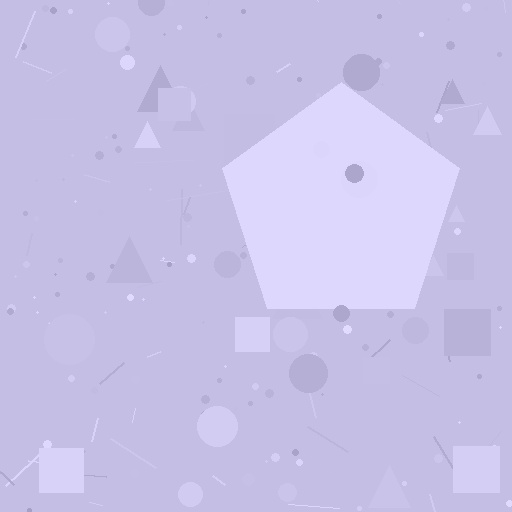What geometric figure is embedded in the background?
A pentagon is embedded in the background.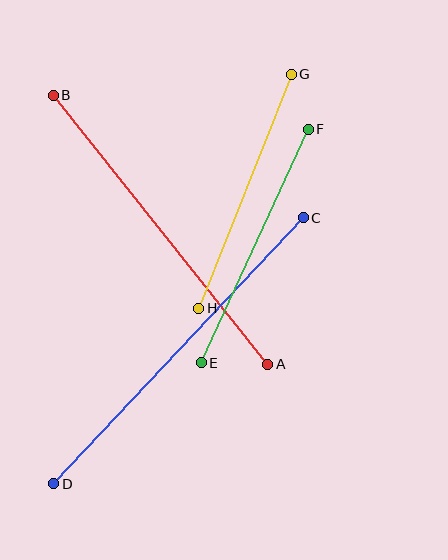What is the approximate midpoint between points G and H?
The midpoint is at approximately (245, 191) pixels.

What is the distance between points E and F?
The distance is approximately 257 pixels.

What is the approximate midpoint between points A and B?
The midpoint is at approximately (161, 230) pixels.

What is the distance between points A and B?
The distance is approximately 344 pixels.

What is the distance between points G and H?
The distance is approximately 252 pixels.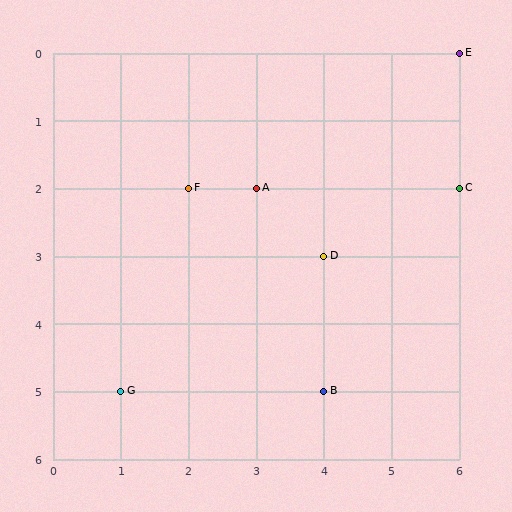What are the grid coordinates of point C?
Point C is at grid coordinates (6, 2).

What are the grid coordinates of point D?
Point D is at grid coordinates (4, 3).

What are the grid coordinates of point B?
Point B is at grid coordinates (4, 5).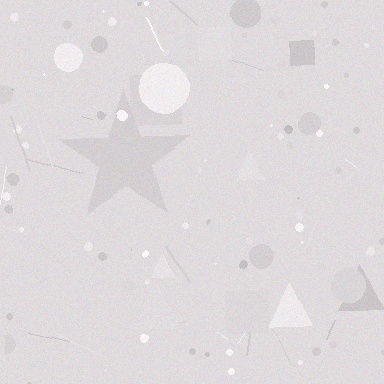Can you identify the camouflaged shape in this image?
The camouflaged shape is a star.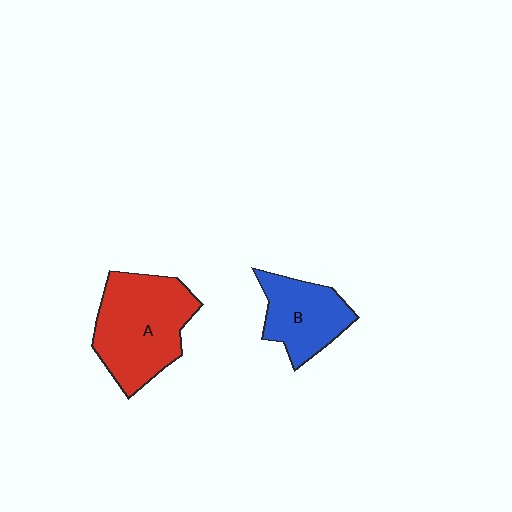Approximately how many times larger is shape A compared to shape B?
Approximately 1.6 times.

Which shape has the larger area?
Shape A (red).